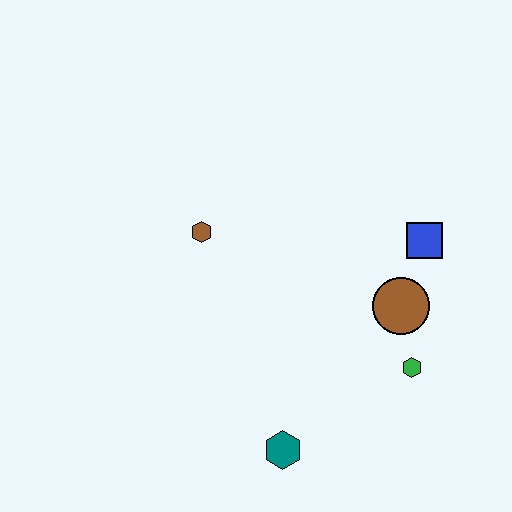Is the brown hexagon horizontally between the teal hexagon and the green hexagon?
No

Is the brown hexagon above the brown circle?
Yes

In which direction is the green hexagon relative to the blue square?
The green hexagon is below the blue square.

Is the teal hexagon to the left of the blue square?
Yes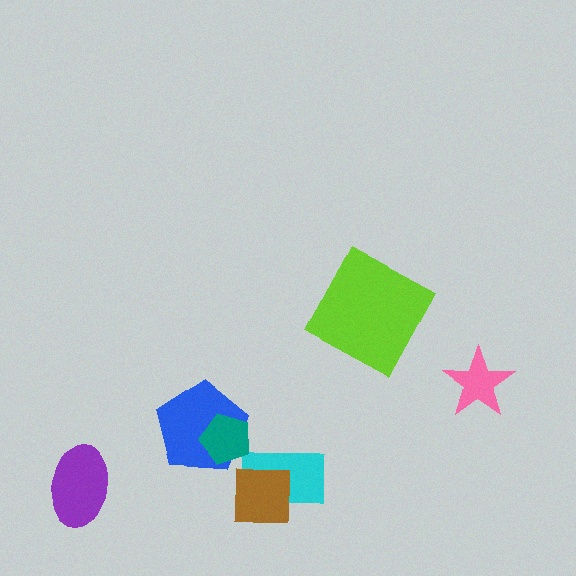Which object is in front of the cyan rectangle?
The brown square is in front of the cyan rectangle.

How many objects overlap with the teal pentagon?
1 object overlaps with the teal pentagon.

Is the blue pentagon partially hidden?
Yes, it is partially covered by another shape.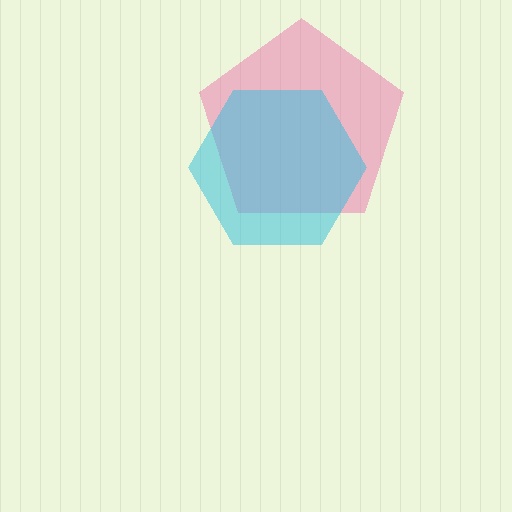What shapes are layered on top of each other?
The layered shapes are: a pink pentagon, a cyan hexagon.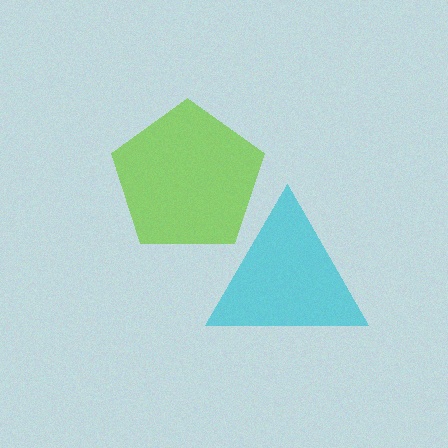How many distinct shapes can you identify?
There are 2 distinct shapes: a cyan triangle, a lime pentagon.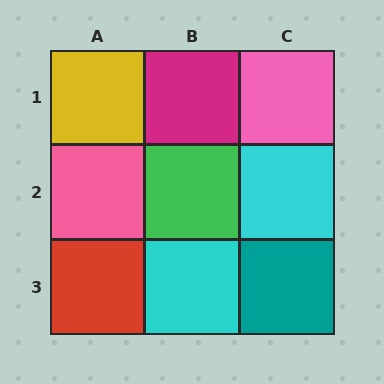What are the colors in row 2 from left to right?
Pink, green, cyan.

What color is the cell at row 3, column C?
Teal.